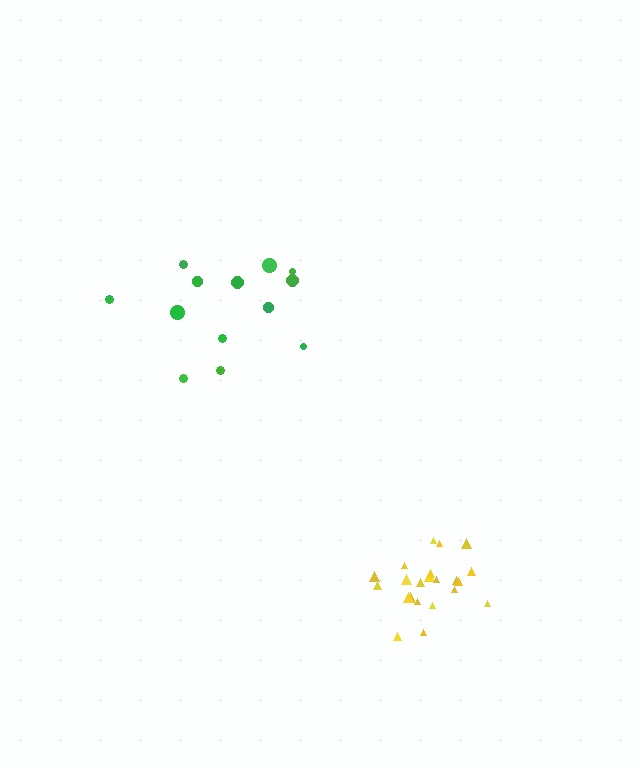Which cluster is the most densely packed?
Yellow.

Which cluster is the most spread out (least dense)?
Green.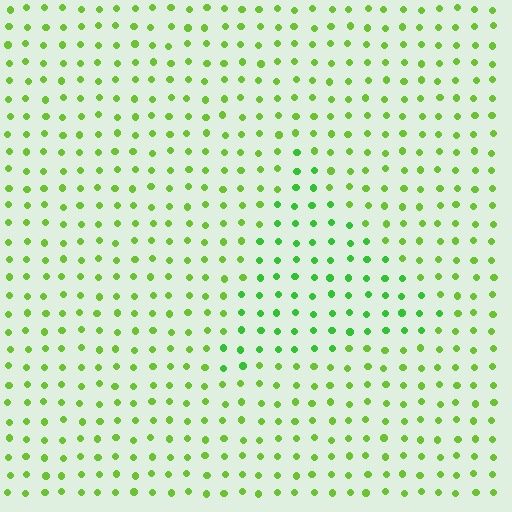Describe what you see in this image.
The image is filled with small lime elements in a uniform arrangement. A triangle-shaped region is visible where the elements are tinted to a slightly different hue, forming a subtle color boundary.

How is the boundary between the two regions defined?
The boundary is defined purely by a slight shift in hue (about 25 degrees). Spacing, size, and orientation are identical on both sides.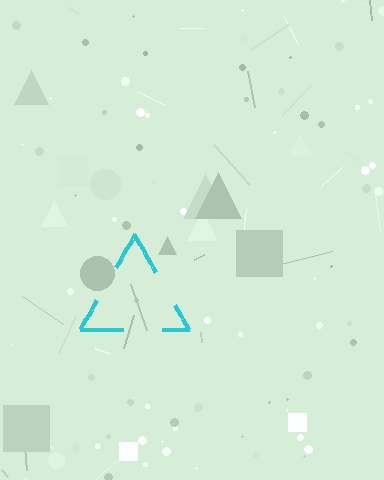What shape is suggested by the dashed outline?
The dashed outline suggests a triangle.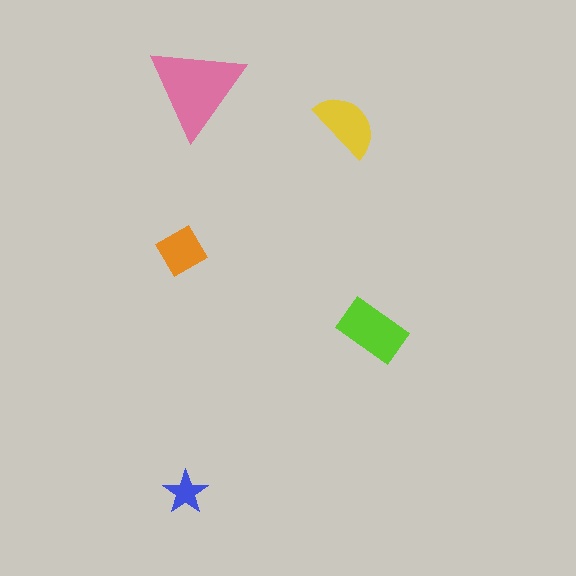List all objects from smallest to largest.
The blue star, the orange diamond, the yellow semicircle, the lime rectangle, the pink triangle.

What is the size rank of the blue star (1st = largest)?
5th.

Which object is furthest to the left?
The orange diamond is leftmost.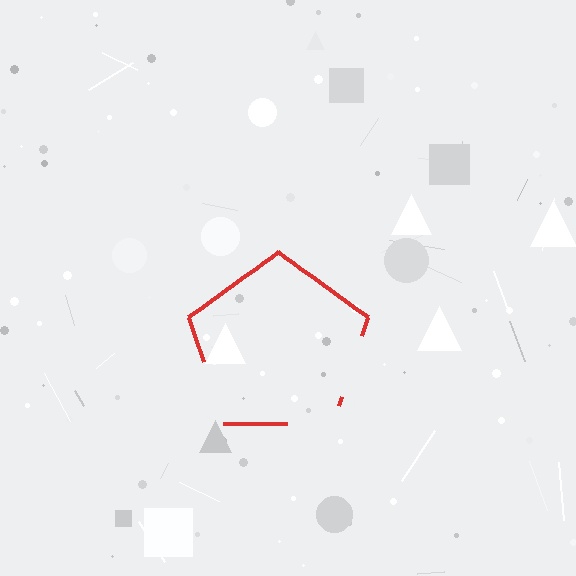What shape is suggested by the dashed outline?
The dashed outline suggests a pentagon.